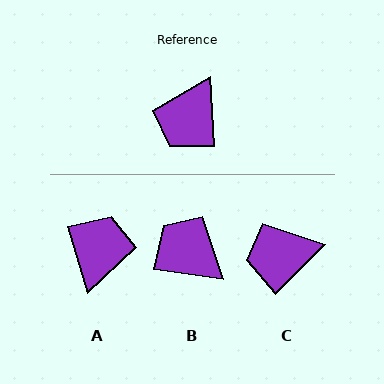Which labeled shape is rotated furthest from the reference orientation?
A, about 167 degrees away.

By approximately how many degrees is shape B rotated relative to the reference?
Approximately 102 degrees clockwise.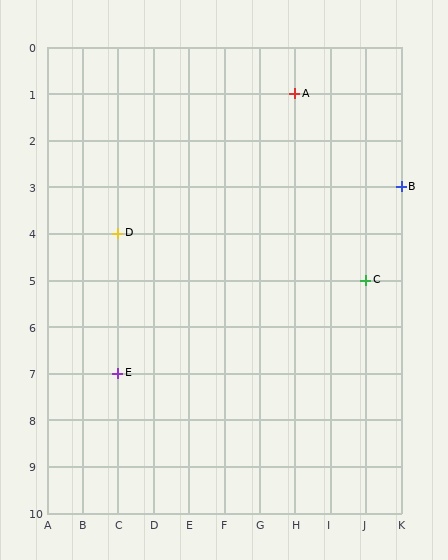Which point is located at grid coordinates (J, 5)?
Point C is at (J, 5).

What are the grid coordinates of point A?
Point A is at grid coordinates (H, 1).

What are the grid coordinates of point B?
Point B is at grid coordinates (K, 3).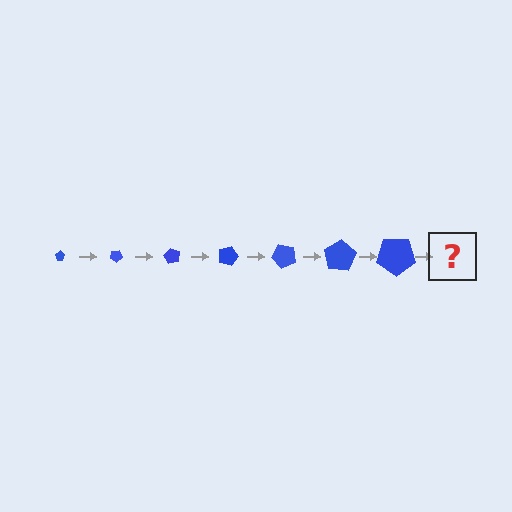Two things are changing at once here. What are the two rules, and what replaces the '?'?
The two rules are that the pentagon grows larger each step and it rotates 30 degrees each step. The '?' should be a pentagon, larger than the previous one and rotated 210 degrees from the start.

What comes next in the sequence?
The next element should be a pentagon, larger than the previous one and rotated 210 degrees from the start.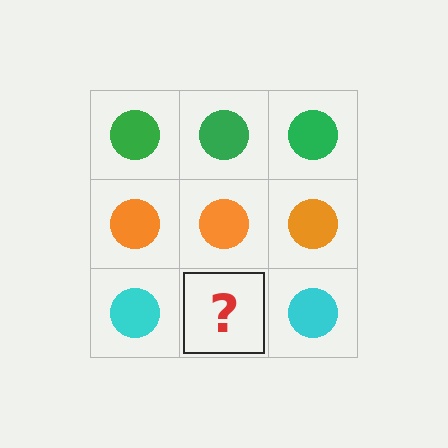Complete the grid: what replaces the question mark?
The question mark should be replaced with a cyan circle.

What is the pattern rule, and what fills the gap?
The rule is that each row has a consistent color. The gap should be filled with a cyan circle.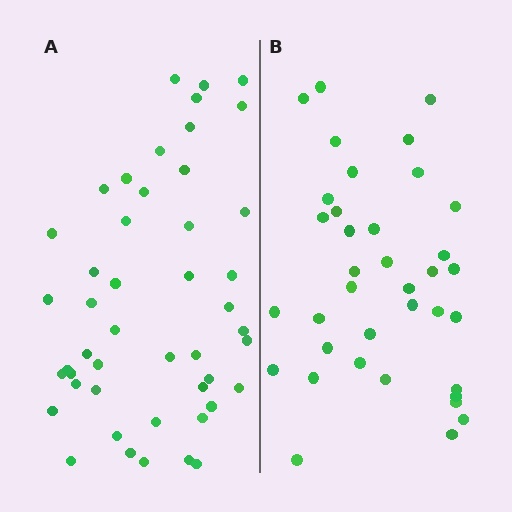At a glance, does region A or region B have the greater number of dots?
Region A (the left region) has more dots.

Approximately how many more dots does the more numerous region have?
Region A has roughly 10 or so more dots than region B.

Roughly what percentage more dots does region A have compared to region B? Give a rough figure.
About 25% more.